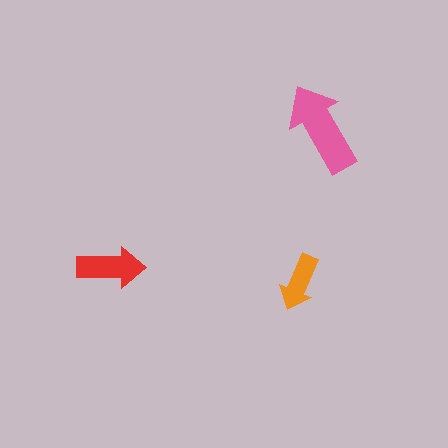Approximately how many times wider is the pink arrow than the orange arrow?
About 1.5 times wider.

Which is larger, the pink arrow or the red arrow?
The pink one.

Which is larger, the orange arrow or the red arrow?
The red one.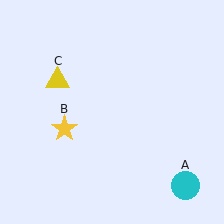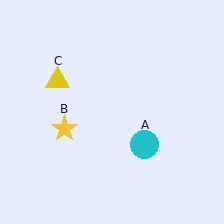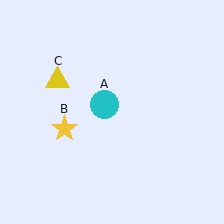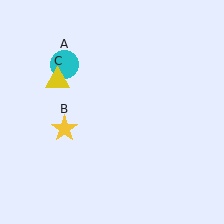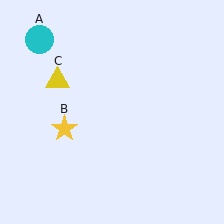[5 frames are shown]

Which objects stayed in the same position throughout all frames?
Yellow star (object B) and yellow triangle (object C) remained stationary.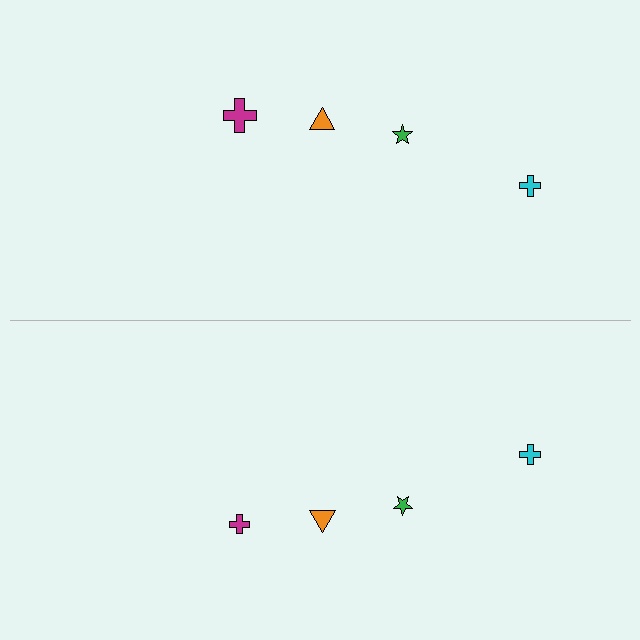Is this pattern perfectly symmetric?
No, the pattern is not perfectly symmetric. The magenta cross on the bottom side has a different size than its mirror counterpart.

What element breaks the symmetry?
The magenta cross on the bottom side has a different size than its mirror counterpart.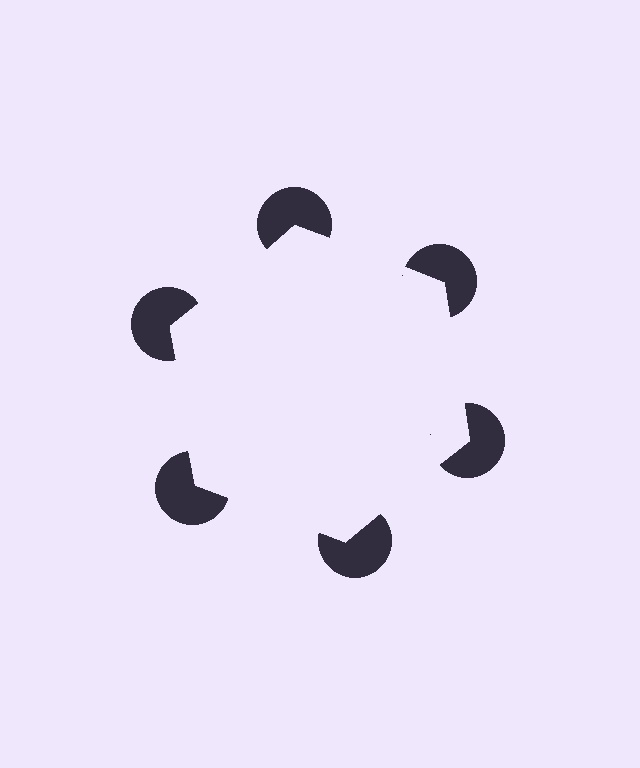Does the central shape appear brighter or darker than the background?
It typically appears slightly brighter than the background, even though no actual brightness change is drawn.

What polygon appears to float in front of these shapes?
An illusory hexagon — its edges are inferred from the aligned wedge cuts in the pac-man discs, not physically drawn.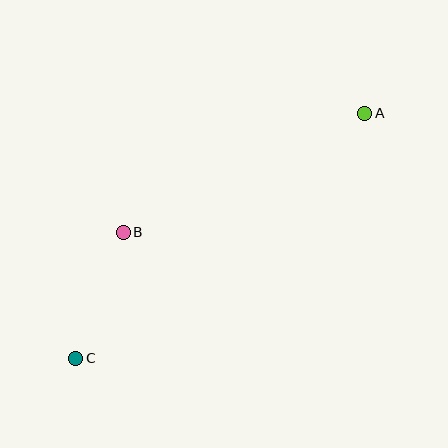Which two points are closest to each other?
Points B and C are closest to each other.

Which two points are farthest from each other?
Points A and C are farthest from each other.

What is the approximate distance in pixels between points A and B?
The distance between A and B is approximately 269 pixels.